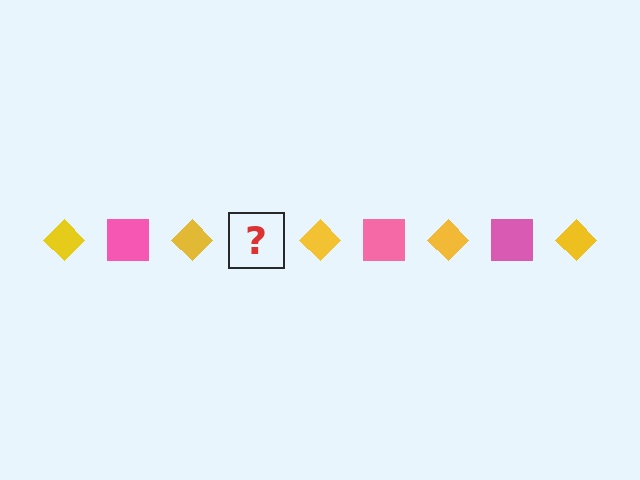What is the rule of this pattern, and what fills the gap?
The rule is that the pattern alternates between yellow diamond and pink square. The gap should be filled with a pink square.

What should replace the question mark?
The question mark should be replaced with a pink square.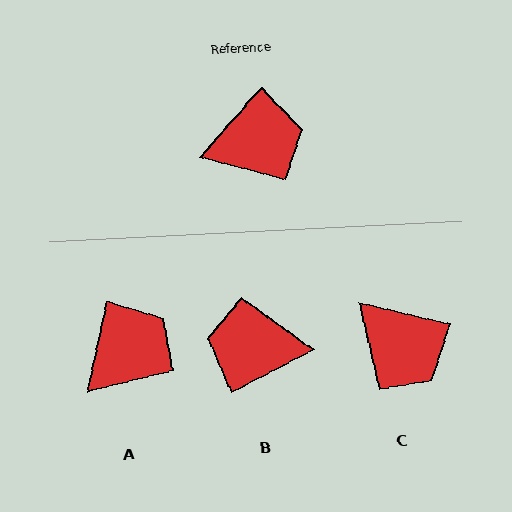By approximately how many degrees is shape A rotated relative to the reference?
Approximately 29 degrees counter-clockwise.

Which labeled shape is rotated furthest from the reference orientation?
B, about 159 degrees away.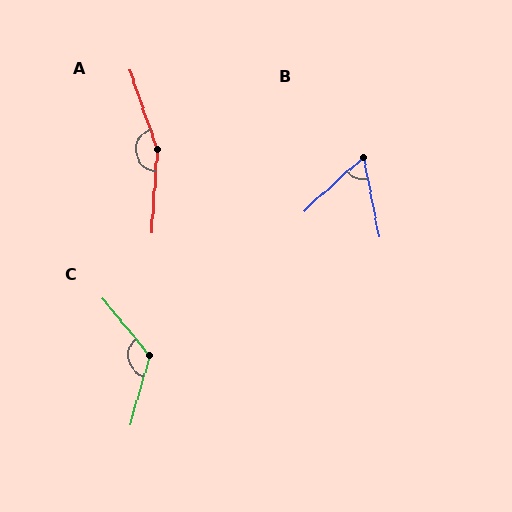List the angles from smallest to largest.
B (59°), C (124°), A (157°).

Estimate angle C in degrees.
Approximately 124 degrees.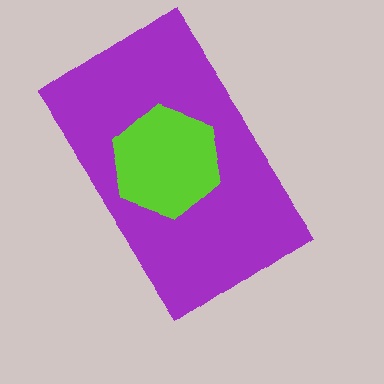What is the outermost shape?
The purple rectangle.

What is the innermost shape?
The lime hexagon.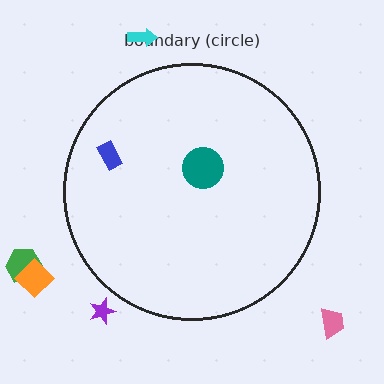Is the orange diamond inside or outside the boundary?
Outside.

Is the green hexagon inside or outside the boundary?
Outside.